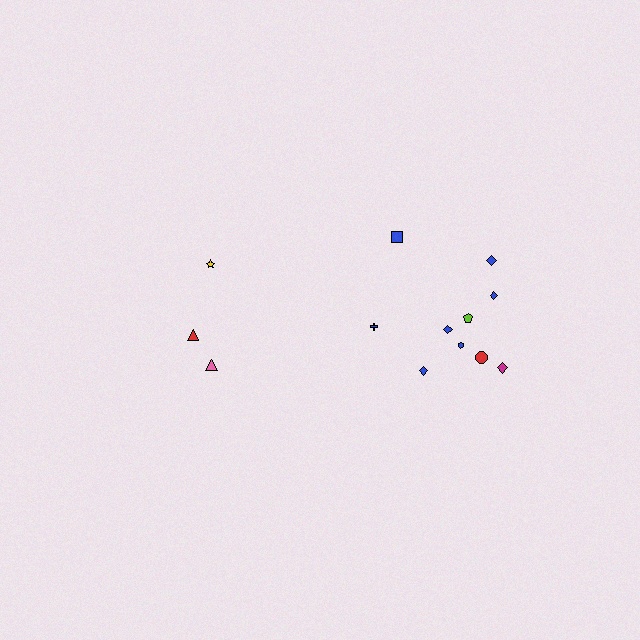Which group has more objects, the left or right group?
The right group.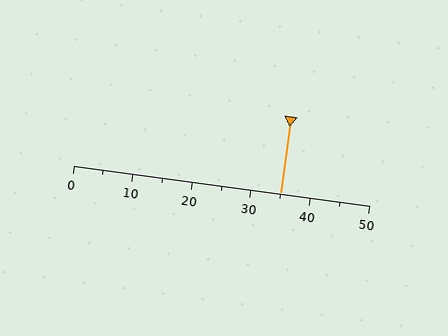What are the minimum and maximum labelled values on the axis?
The axis runs from 0 to 50.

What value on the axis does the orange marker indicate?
The marker indicates approximately 35.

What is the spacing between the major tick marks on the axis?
The major ticks are spaced 10 apart.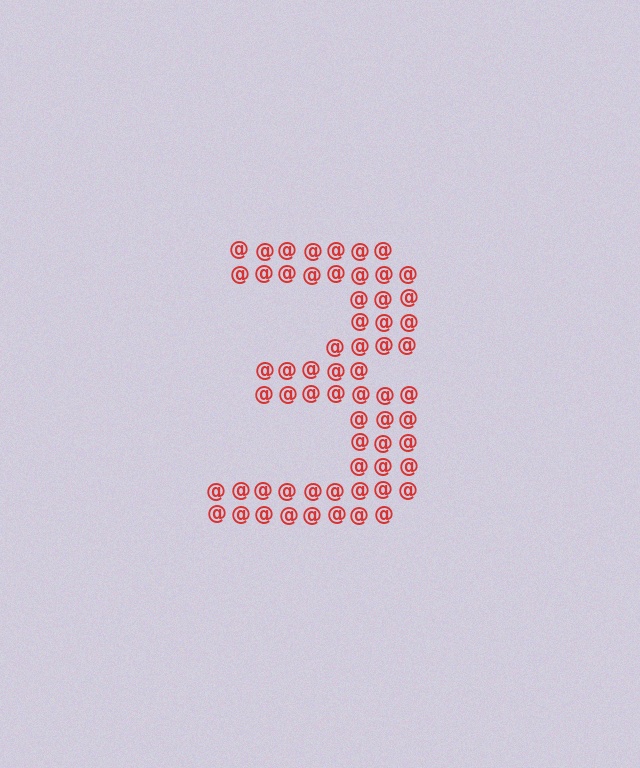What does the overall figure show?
The overall figure shows the digit 3.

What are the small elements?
The small elements are at signs.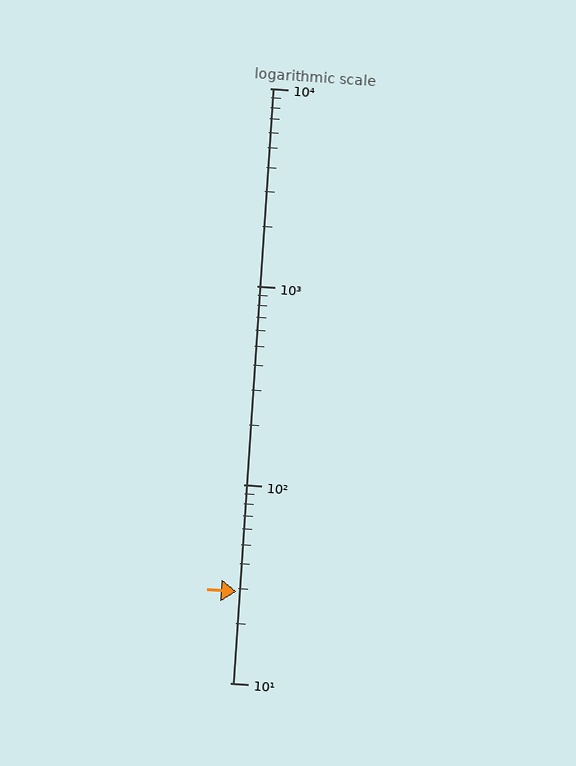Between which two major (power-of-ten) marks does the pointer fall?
The pointer is between 10 and 100.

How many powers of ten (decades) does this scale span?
The scale spans 3 decades, from 10 to 10000.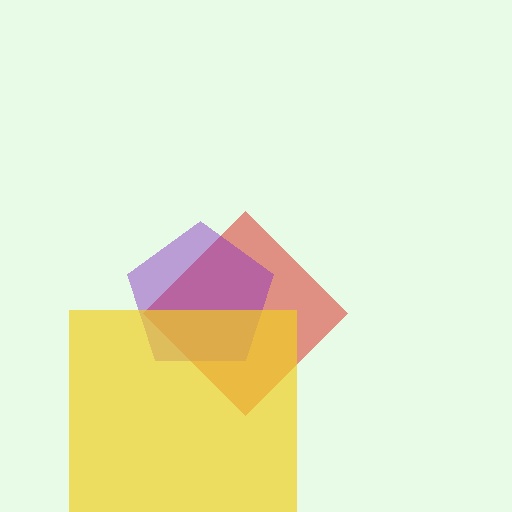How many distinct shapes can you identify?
There are 3 distinct shapes: a red diamond, a purple pentagon, a yellow square.